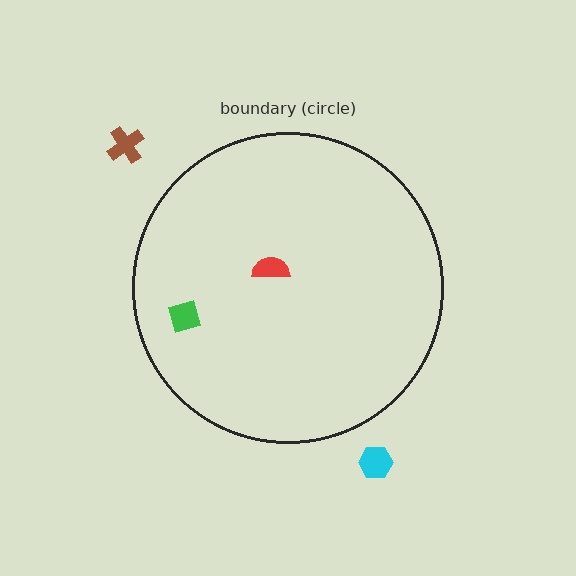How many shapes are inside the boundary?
2 inside, 2 outside.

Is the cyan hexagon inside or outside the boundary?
Outside.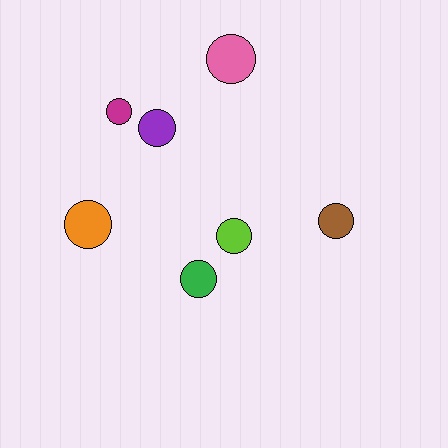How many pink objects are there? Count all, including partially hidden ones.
There is 1 pink object.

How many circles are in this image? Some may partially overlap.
There are 7 circles.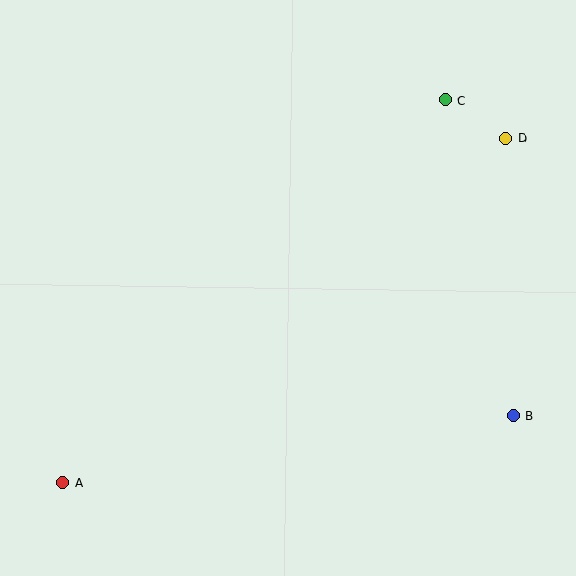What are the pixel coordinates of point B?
Point B is at (513, 415).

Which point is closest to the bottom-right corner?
Point B is closest to the bottom-right corner.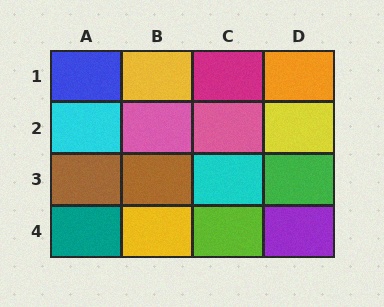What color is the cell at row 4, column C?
Lime.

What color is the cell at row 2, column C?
Pink.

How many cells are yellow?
3 cells are yellow.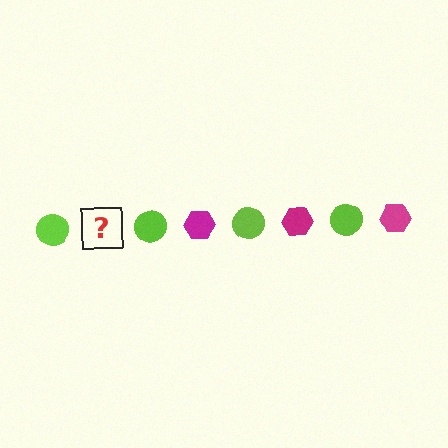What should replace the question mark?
The question mark should be replaced with a magenta hexagon.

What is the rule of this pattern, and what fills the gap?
The rule is that the pattern alternates between lime circle and magenta hexagon. The gap should be filled with a magenta hexagon.